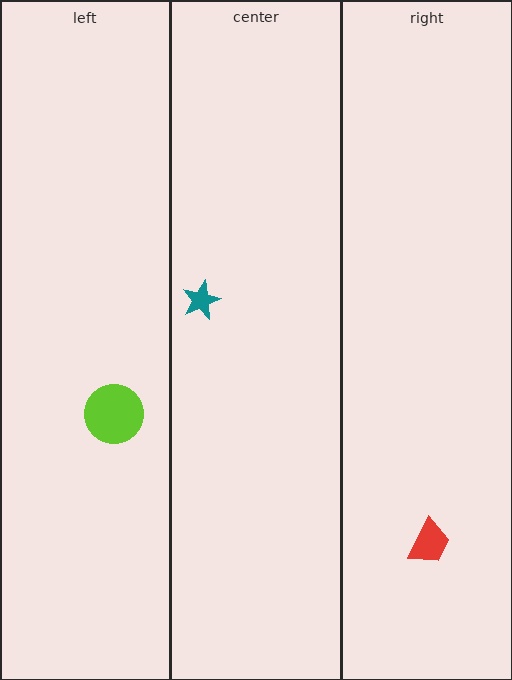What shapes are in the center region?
The teal star.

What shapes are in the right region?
The red trapezoid.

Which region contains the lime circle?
The left region.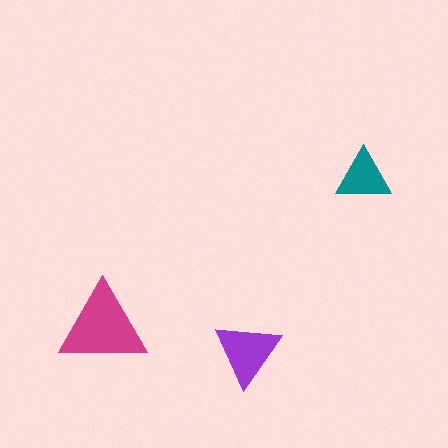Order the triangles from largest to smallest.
the magenta one, the purple one, the teal one.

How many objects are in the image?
There are 3 objects in the image.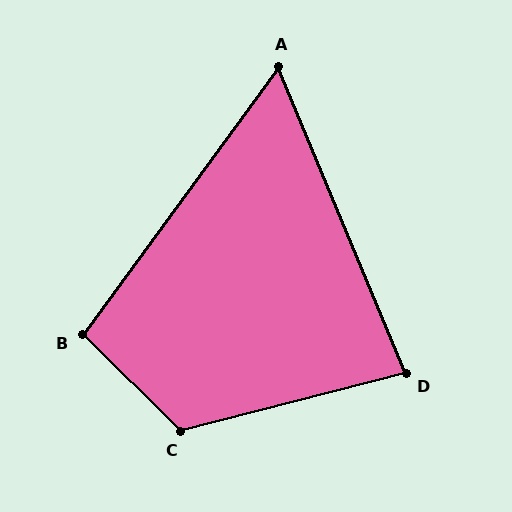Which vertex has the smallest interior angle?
A, at approximately 59 degrees.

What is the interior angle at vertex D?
Approximately 82 degrees (acute).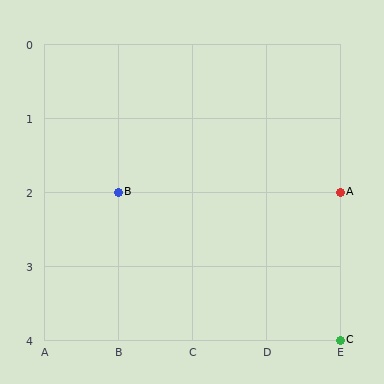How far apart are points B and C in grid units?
Points B and C are 3 columns and 2 rows apart (about 3.6 grid units diagonally).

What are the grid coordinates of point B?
Point B is at grid coordinates (B, 2).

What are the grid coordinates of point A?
Point A is at grid coordinates (E, 2).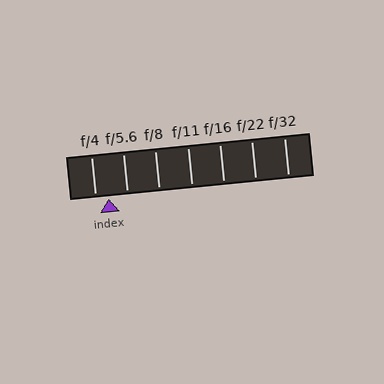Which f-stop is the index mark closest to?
The index mark is closest to f/4.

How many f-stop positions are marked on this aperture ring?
There are 7 f-stop positions marked.